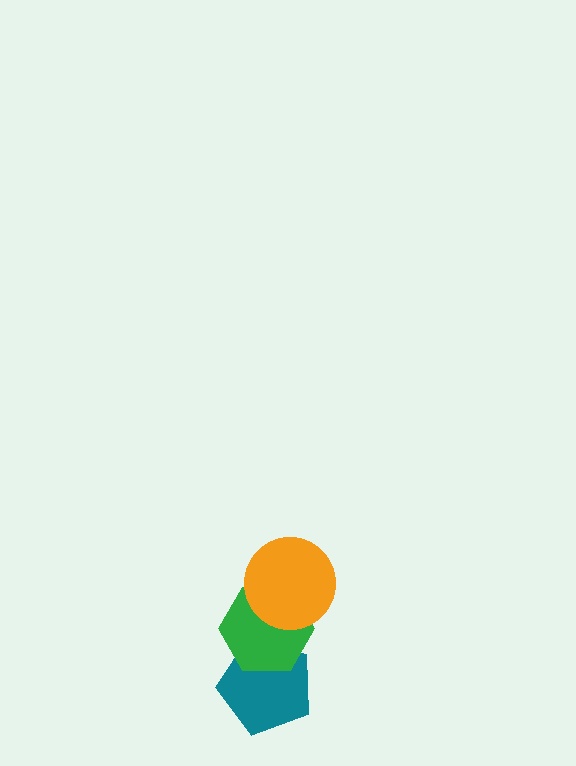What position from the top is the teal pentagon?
The teal pentagon is 3rd from the top.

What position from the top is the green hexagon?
The green hexagon is 2nd from the top.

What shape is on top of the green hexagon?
The orange circle is on top of the green hexagon.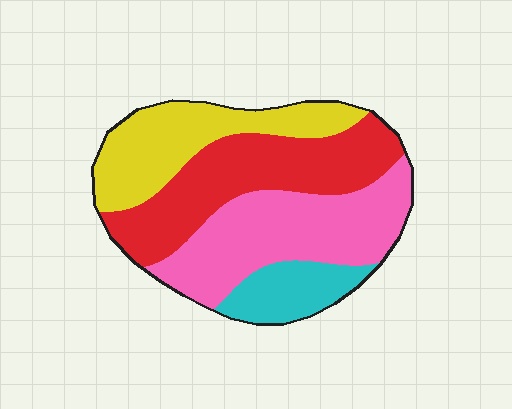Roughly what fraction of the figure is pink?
Pink covers 33% of the figure.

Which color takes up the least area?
Cyan, at roughly 10%.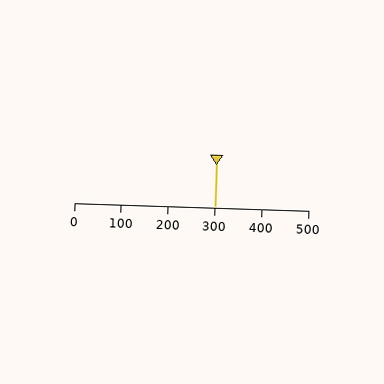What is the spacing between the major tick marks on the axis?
The major ticks are spaced 100 apart.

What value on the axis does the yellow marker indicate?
The marker indicates approximately 300.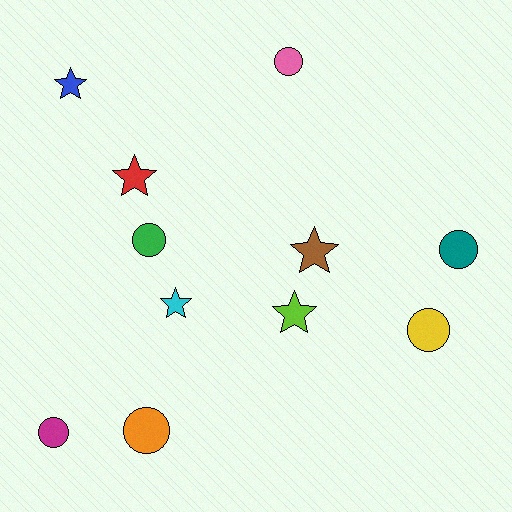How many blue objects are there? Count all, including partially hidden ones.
There is 1 blue object.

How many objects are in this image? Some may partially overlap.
There are 11 objects.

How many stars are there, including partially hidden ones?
There are 5 stars.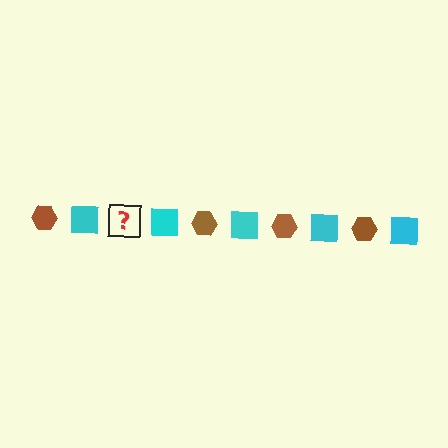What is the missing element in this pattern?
The missing element is a brown hexagon.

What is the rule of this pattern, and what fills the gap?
The rule is that the pattern alternates between brown hexagon and cyan square. The gap should be filled with a brown hexagon.